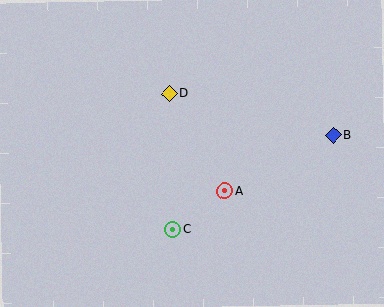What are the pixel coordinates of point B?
Point B is at (333, 135).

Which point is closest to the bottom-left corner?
Point C is closest to the bottom-left corner.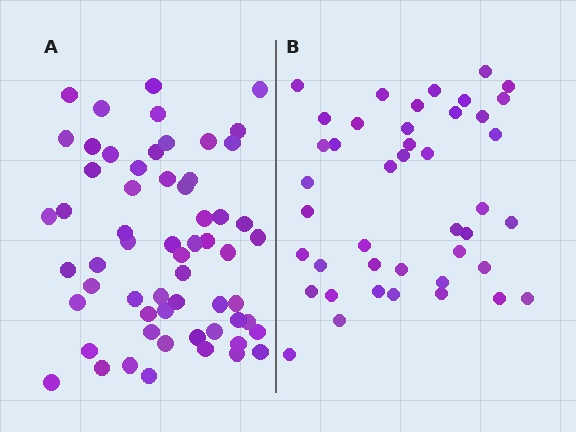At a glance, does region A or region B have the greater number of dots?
Region A (the left region) has more dots.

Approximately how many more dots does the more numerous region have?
Region A has approximately 15 more dots than region B.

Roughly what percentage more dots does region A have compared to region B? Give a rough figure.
About 40% more.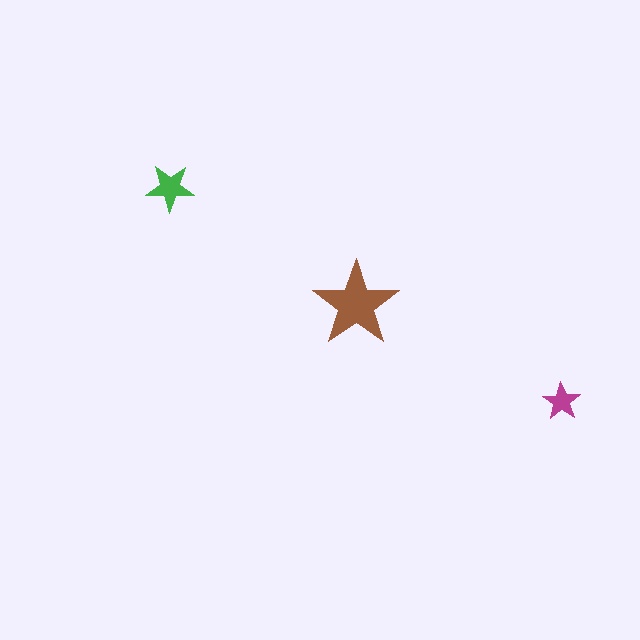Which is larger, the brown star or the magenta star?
The brown one.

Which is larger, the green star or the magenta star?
The green one.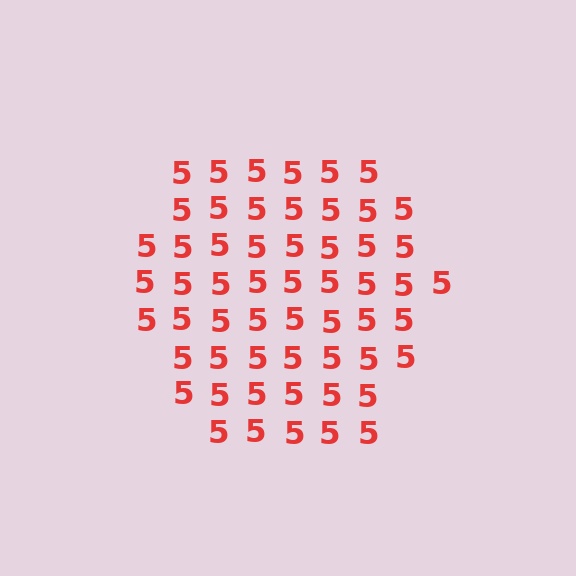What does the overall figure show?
The overall figure shows a hexagon.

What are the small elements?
The small elements are digit 5's.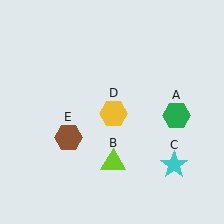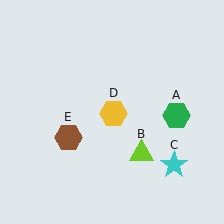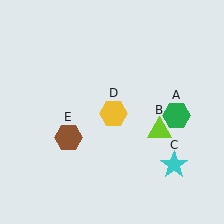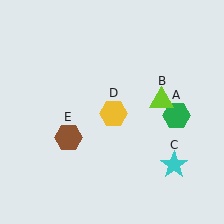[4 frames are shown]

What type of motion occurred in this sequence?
The lime triangle (object B) rotated counterclockwise around the center of the scene.